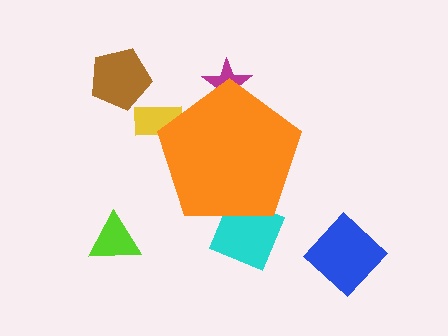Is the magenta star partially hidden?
Yes, the magenta star is partially hidden behind the orange pentagon.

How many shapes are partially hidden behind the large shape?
3 shapes are partially hidden.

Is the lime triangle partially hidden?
No, the lime triangle is fully visible.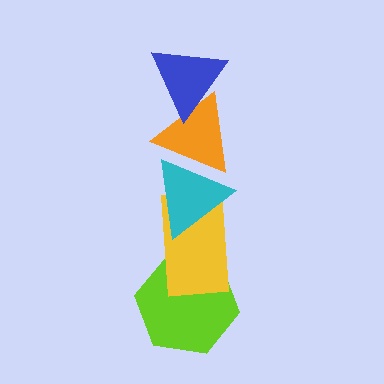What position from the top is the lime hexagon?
The lime hexagon is 5th from the top.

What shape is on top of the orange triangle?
The blue triangle is on top of the orange triangle.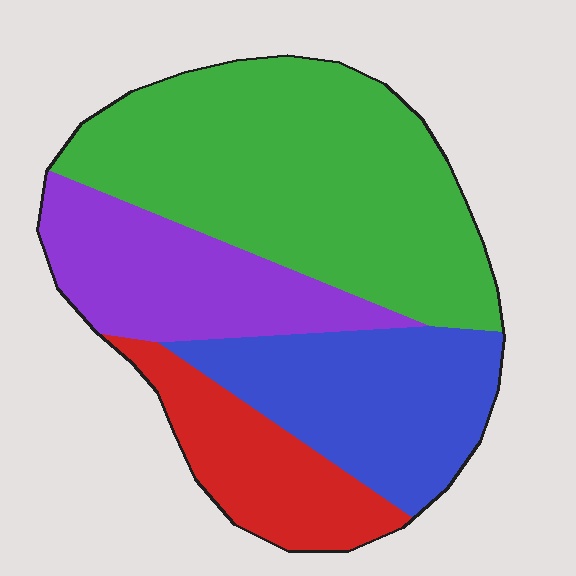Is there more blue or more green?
Green.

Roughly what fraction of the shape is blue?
Blue takes up less than a quarter of the shape.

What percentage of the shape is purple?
Purple covers about 20% of the shape.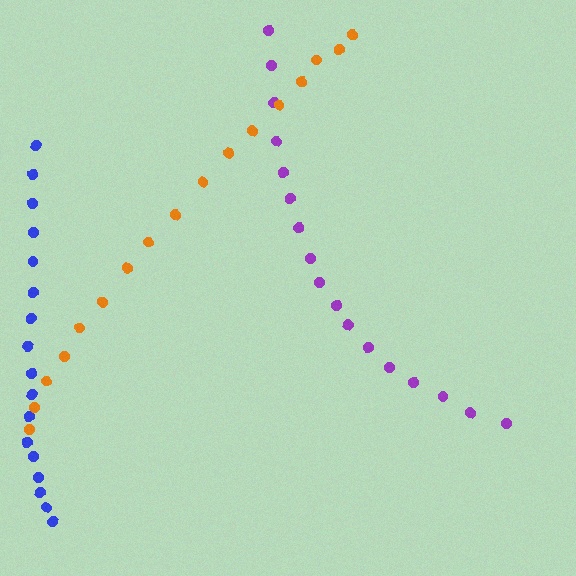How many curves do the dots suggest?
There are 3 distinct paths.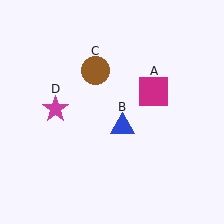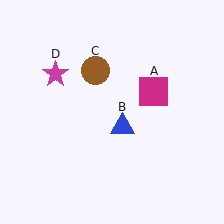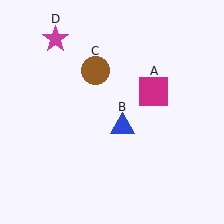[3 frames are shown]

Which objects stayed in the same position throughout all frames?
Magenta square (object A) and blue triangle (object B) and brown circle (object C) remained stationary.